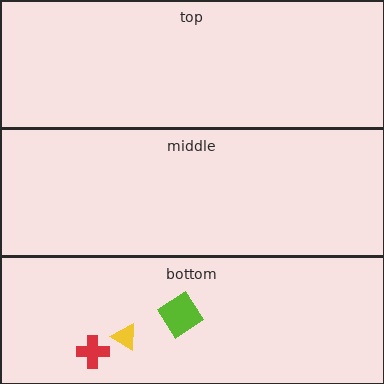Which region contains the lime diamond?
The bottom region.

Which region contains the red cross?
The bottom region.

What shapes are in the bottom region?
The red cross, the lime diamond, the yellow triangle.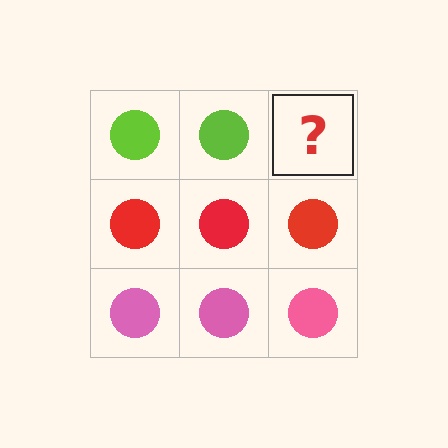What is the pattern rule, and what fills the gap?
The rule is that each row has a consistent color. The gap should be filled with a lime circle.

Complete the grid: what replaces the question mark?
The question mark should be replaced with a lime circle.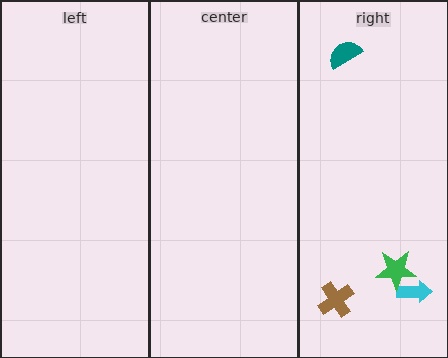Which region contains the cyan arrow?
The right region.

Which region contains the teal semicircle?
The right region.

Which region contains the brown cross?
The right region.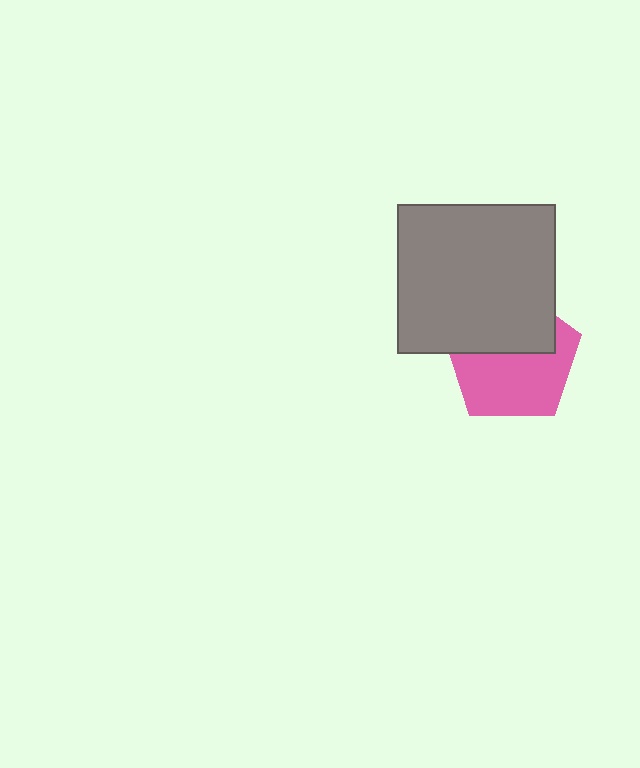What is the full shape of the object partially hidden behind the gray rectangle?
The partially hidden object is a pink pentagon.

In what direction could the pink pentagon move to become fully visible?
The pink pentagon could move down. That would shift it out from behind the gray rectangle entirely.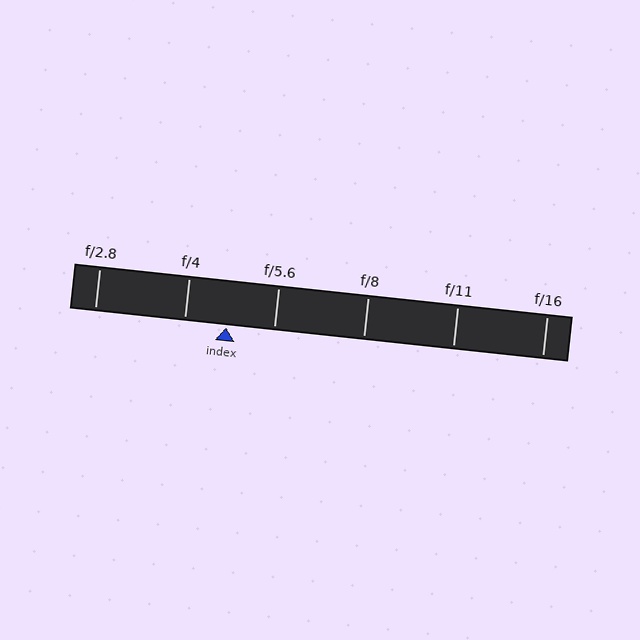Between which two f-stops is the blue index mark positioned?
The index mark is between f/4 and f/5.6.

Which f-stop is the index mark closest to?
The index mark is closest to f/4.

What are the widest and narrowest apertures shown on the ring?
The widest aperture shown is f/2.8 and the narrowest is f/16.